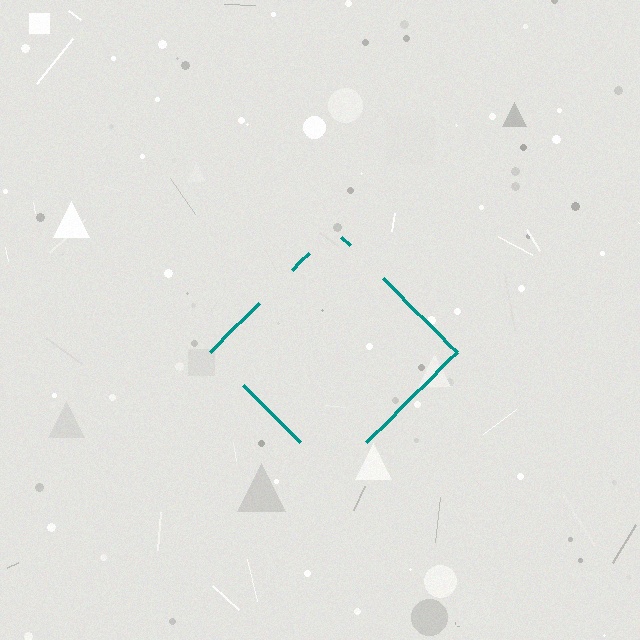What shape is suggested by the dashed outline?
The dashed outline suggests a diamond.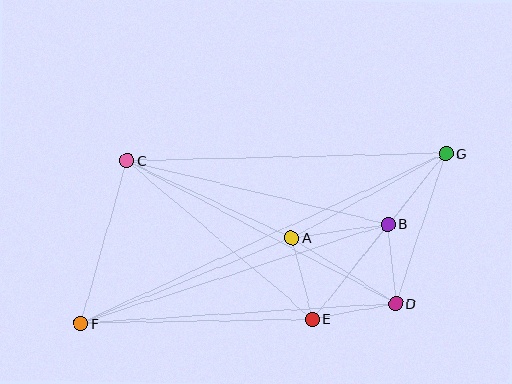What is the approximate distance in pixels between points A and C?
The distance between A and C is approximately 182 pixels.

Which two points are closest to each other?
Points B and D are closest to each other.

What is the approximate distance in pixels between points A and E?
The distance between A and E is approximately 84 pixels.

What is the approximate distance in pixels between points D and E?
The distance between D and E is approximately 84 pixels.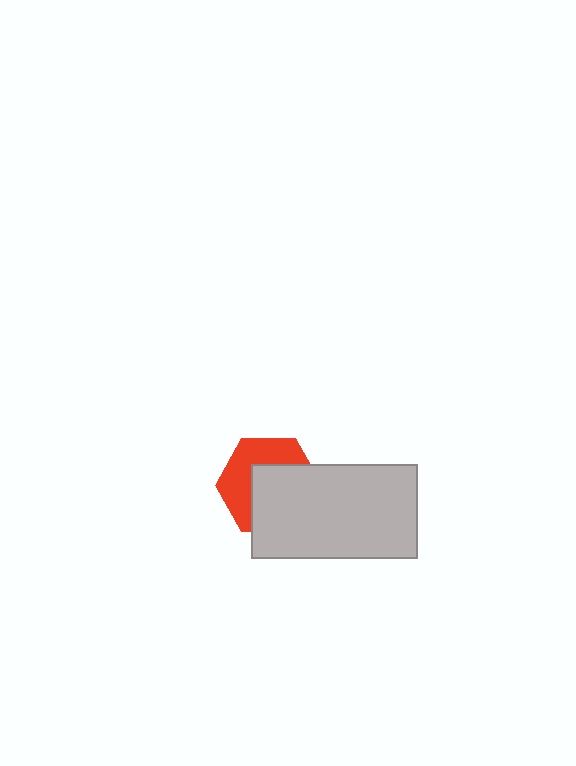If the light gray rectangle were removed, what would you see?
You would see the complete red hexagon.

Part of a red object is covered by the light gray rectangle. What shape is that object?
It is a hexagon.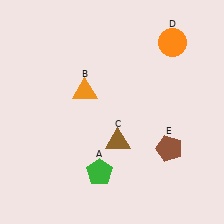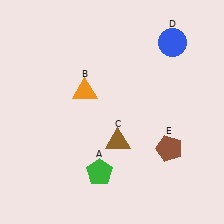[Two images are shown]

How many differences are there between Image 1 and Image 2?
There is 1 difference between the two images.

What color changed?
The circle (D) changed from orange in Image 1 to blue in Image 2.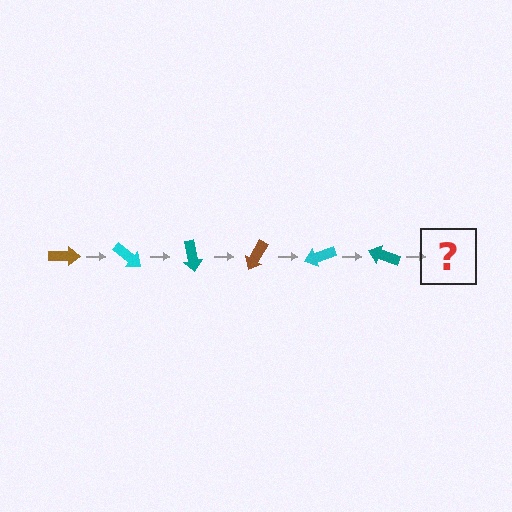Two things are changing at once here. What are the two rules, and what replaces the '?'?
The two rules are that it rotates 40 degrees each step and the color cycles through brown, cyan, and teal. The '?' should be a brown arrow, rotated 240 degrees from the start.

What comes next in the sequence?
The next element should be a brown arrow, rotated 240 degrees from the start.